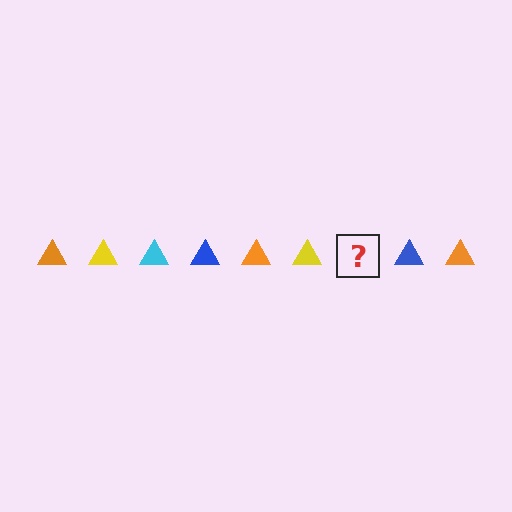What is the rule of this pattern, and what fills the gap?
The rule is that the pattern cycles through orange, yellow, cyan, blue triangles. The gap should be filled with a cyan triangle.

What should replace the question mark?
The question mark should be replaced with a cyan triangle.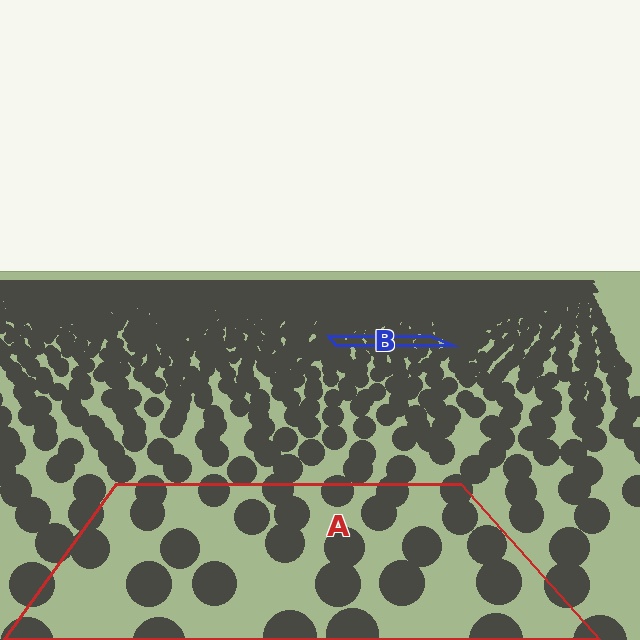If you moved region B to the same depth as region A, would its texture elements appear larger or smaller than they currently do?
They would appear larger. At a closer depth, the same texture elements are projected at a bigger on-screen size.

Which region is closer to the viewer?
Region A is closer. The texture elements there are larger and more spread out.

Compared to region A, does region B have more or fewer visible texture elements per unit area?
Region B has more texture elements per unit area — they are packed more densely because it is farther away.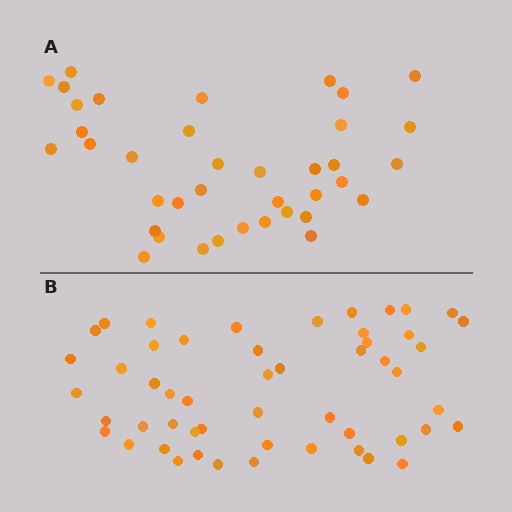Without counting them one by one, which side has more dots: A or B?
Region B (the bottom region) has more dots.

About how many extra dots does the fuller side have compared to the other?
Region B has approximately 15 more dots than region A.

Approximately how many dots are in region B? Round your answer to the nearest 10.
About 50 dots. (The exact count is 52, which rounds to 50.)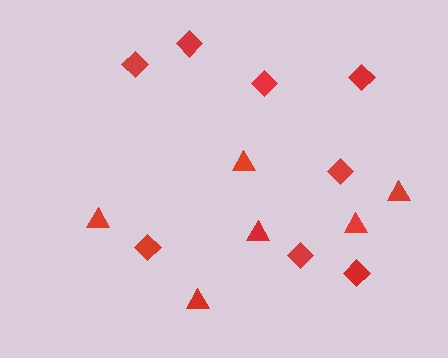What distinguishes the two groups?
There are 2 groups: one group of diamonds (8) and one group of triangles (6).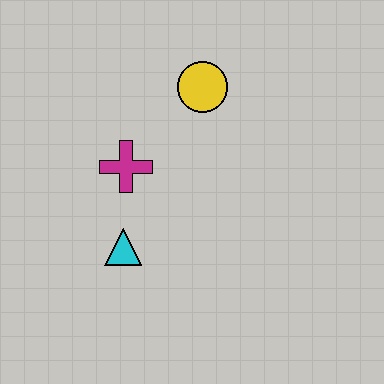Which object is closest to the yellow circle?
The magenta cross is closest to the yellow circle.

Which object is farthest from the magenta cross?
The yellow circle is farthest from the magenta cross.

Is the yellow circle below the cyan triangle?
No